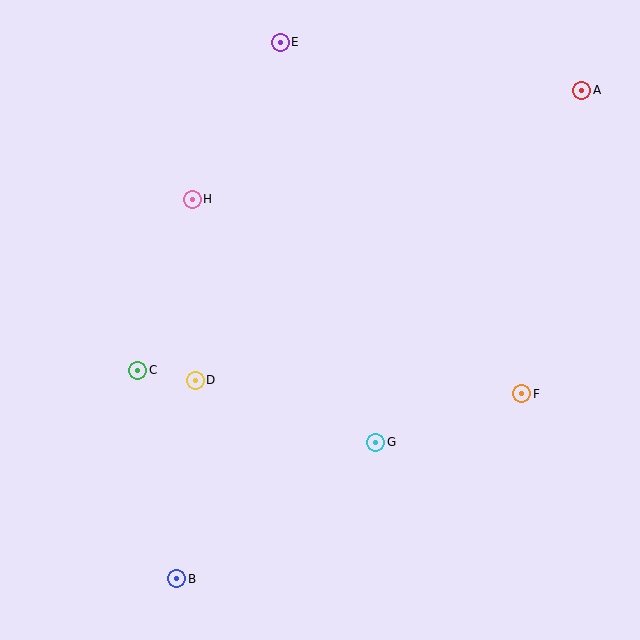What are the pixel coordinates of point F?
Point F is at (522, 394).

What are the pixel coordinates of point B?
Point B is at (177, 579).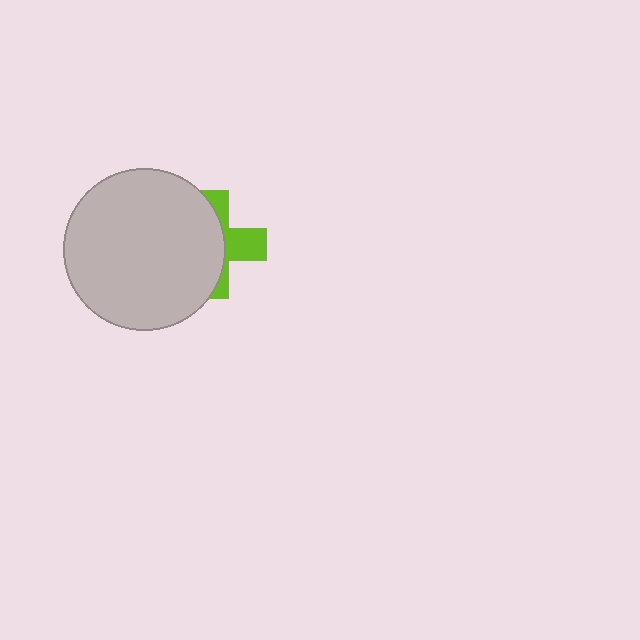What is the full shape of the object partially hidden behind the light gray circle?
The partially hidden object is a lime cross.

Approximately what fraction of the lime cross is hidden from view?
Roughly 61% of the lime cross is hidden behind the light gray circle.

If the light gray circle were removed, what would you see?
You would see the complete lime cross.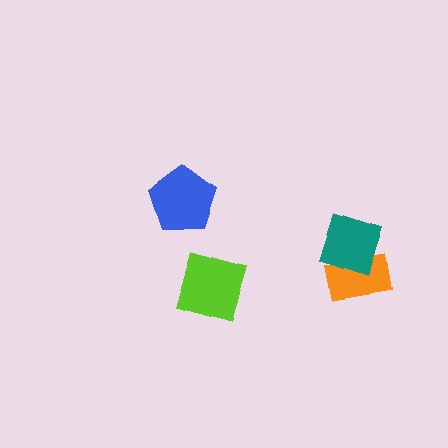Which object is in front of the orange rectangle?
The teal diamond is in front of the orange rectangle.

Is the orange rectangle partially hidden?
Yes, it is partially covered by another shape.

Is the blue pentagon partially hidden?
No, no other shape covers it.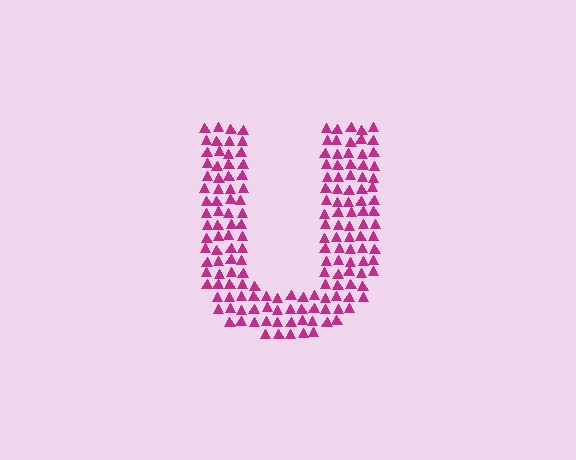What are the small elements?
The small elements are triangles.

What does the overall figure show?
The overall figure shows the letter U.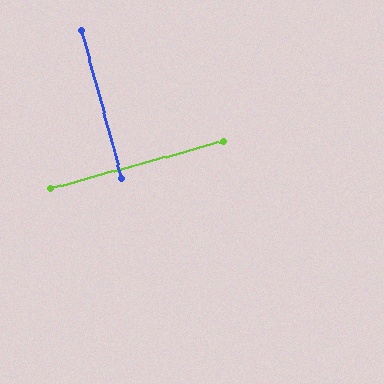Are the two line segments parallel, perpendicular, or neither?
Perpendicular — they meet at approximately 89°.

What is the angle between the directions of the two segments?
Approximately 89 degrees.